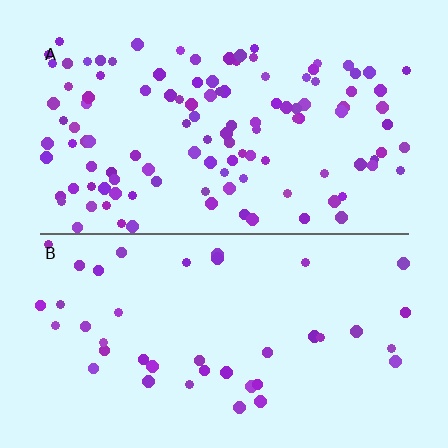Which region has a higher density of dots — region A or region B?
A (the top).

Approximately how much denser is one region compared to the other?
Approximately 2.8× — region A over region B.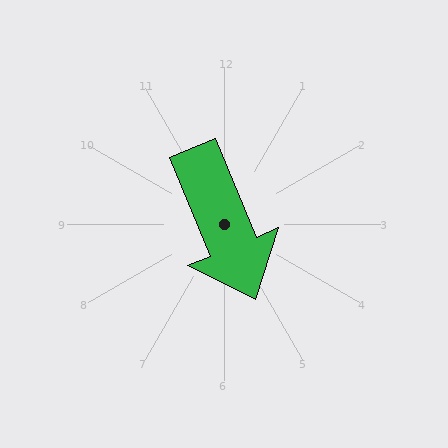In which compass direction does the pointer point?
South.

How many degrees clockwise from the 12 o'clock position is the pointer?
Approximately 158 degrees.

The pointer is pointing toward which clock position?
Roughly 5 o'clock.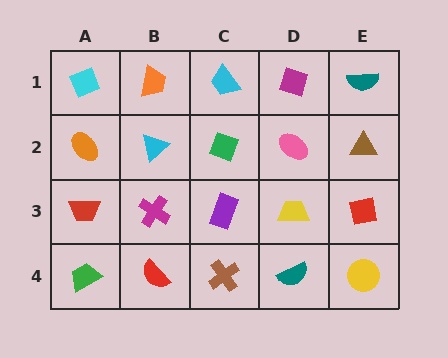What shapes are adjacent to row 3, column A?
An orange ellipse (row 2, column A), a green trapezoid (row 4, column A), a magenta cross (row 3, column B).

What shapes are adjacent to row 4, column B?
A magenta cross (row 3, column B), a green trapezoid (row 4, column A), a brown cross (row 4, column C).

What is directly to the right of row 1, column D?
A teal semicircle.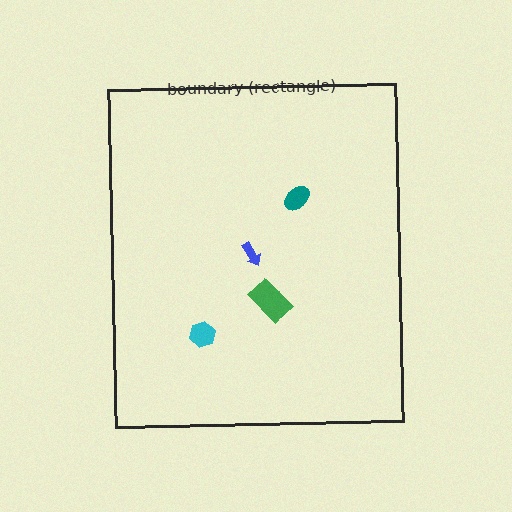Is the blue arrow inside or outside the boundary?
Inside.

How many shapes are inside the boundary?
4 inside, 0 outside.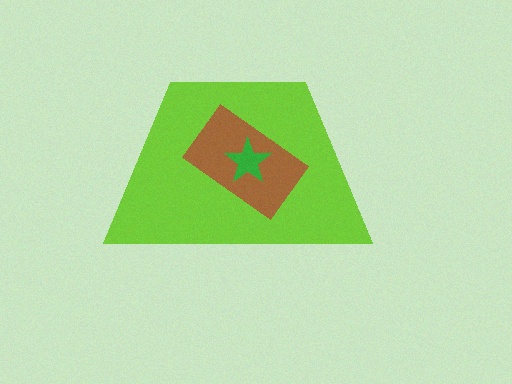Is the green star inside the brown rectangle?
Yes.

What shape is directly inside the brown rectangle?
The green star.